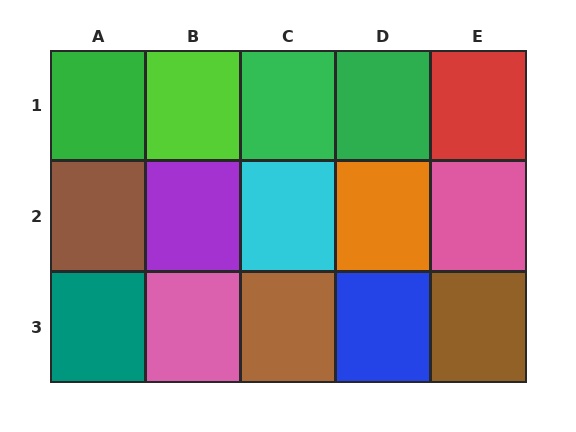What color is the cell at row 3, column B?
Pink.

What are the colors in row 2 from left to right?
Brown, purple, cyan, orange, pink.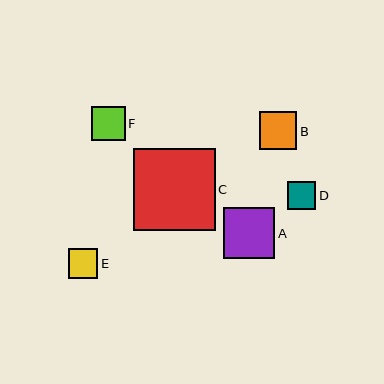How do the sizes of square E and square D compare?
Square E and square D are approximately the same size.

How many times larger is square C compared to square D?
Square C is approximately 2.9 times the size of square D.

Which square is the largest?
Square C is the largest with a size of approximately 82 pixels.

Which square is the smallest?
Square D is the smallest with a size of approximately 28 pixels.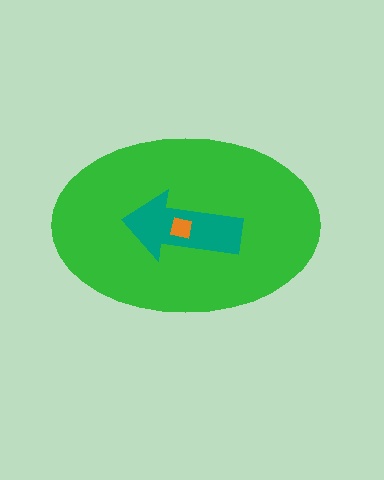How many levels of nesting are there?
3.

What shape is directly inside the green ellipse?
The teal arrow.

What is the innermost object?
The orange square.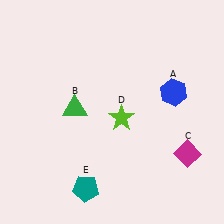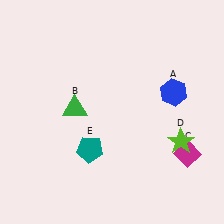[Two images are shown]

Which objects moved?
The objects that moved are: the lime star (D), the teal pentagon (E).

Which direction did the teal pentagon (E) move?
The teal pentagon (E) moved up.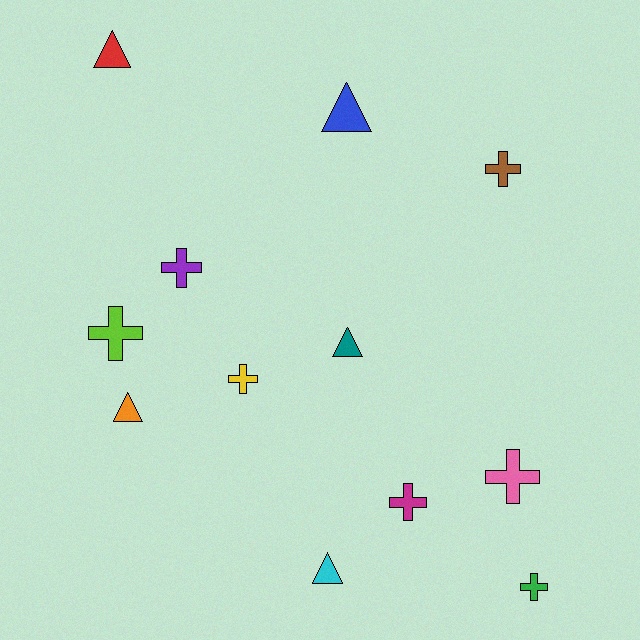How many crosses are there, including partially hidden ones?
There are 7 crosses.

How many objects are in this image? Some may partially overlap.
There are 12 objects.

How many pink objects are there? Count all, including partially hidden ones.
There is 1 pink object.